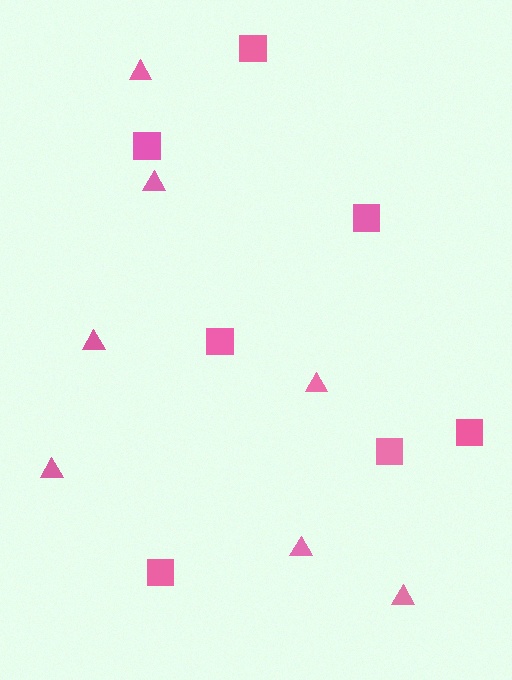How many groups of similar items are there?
There are 2 groups: one group of squares (7) and one group of triangles (7).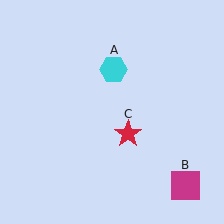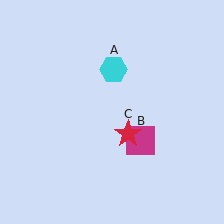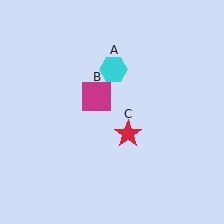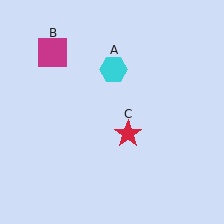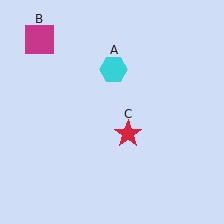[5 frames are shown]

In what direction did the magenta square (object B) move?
The magenta square (object B) moved up and to the left.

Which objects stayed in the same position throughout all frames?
Cyan hexagon (object A) and red star (object C) remained stationary.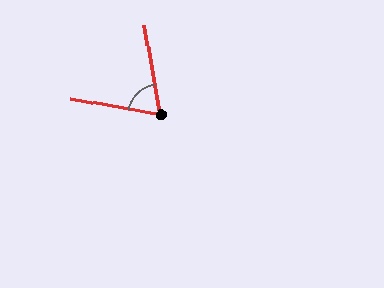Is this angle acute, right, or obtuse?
It is acute.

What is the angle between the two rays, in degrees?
Approximately 69 degrees.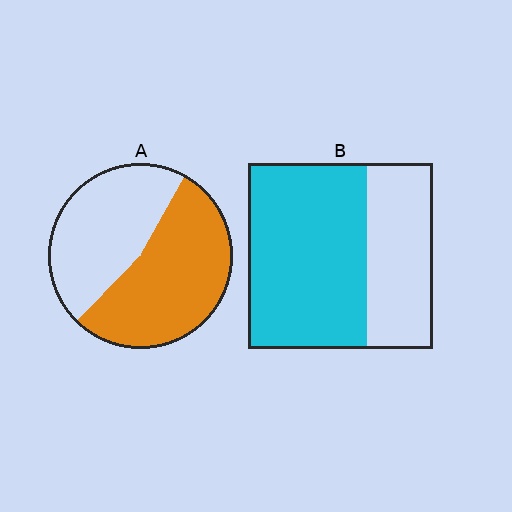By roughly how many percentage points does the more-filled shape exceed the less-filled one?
By roughly 10 percentage points (B over A).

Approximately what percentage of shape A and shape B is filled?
A is approximately 55% and B is approximately 65%.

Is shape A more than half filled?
Yes.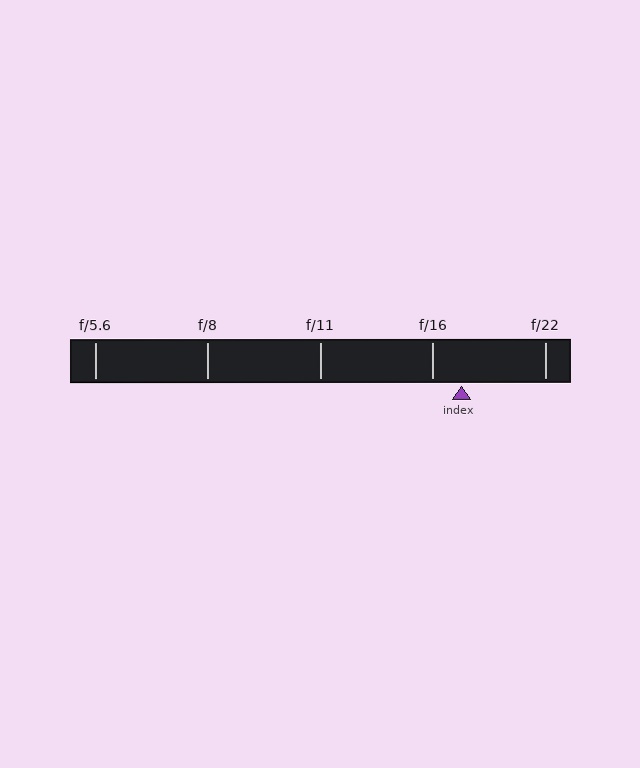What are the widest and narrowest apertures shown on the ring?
The widest aperture shown is f/5.6 and the narrowest is f/22.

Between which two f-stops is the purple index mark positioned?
The index mark is between f/16 and f/22.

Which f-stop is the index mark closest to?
The index mark is closest to f/16.